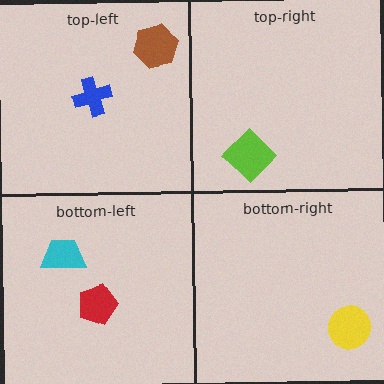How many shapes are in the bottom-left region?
2.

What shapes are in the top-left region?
The brown hexagon, the blue cross.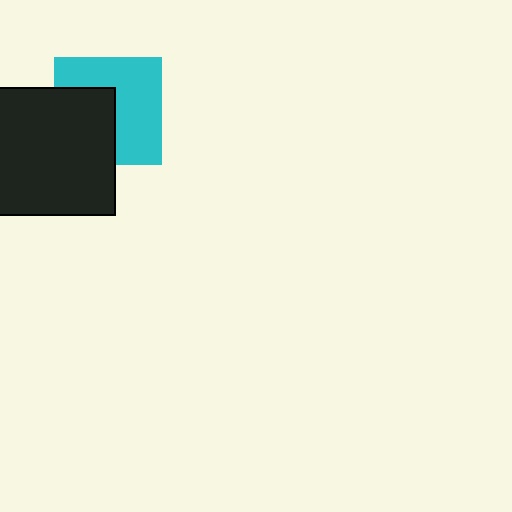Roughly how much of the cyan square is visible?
About half of it is visible (roughly 59%).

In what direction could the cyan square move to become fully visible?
The cyan square could move right. That would shift it out from behind the black rectangle entirely.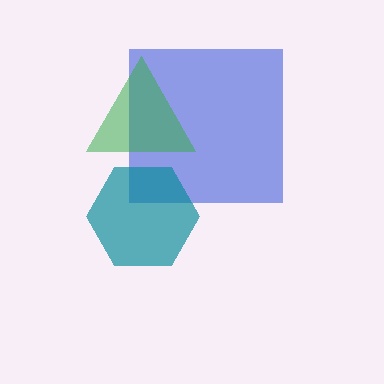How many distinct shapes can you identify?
There are 3 distinct shapes: a blue square, a teal hexagon, a green triangle.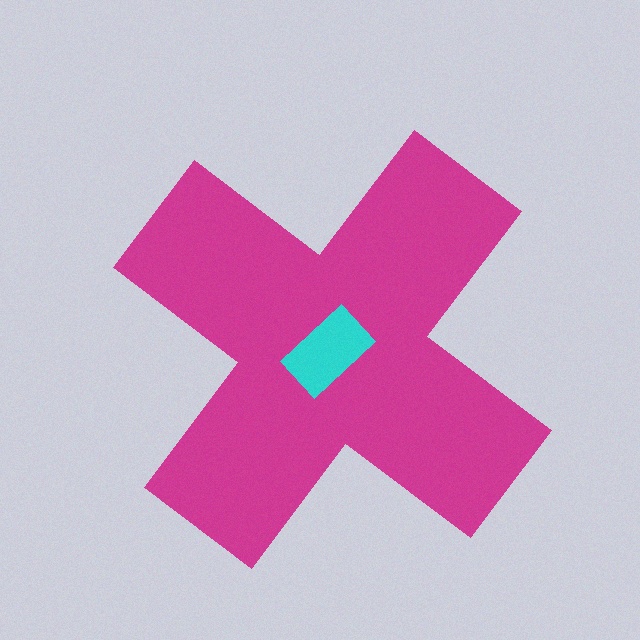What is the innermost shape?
The cyan rectangle.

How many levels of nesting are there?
2.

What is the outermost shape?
The magenta cross.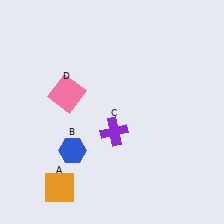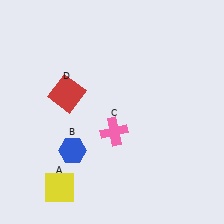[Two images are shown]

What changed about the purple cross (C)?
In Image 1, C is purple. In Image 2, it changed to pink.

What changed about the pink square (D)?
In Image 1, D is pink. In Image 2, it changed to red.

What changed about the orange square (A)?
In Image 1, A is orange. In Image 2, it changed to yellow.